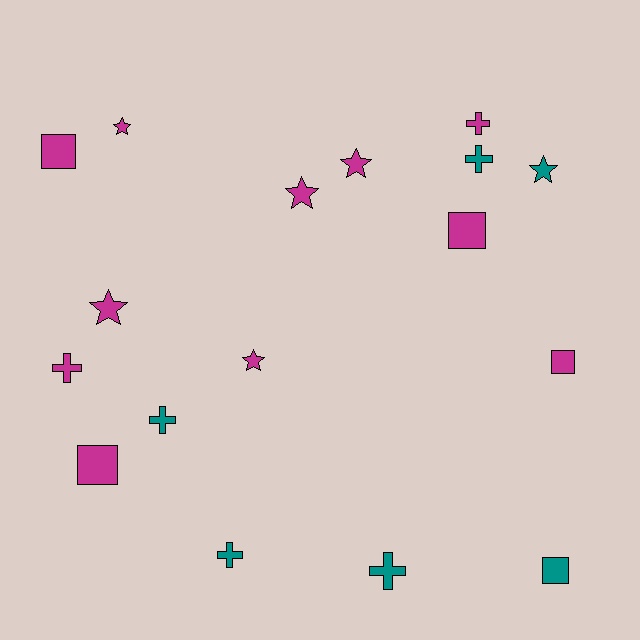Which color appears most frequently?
Magenta, with 11 objects.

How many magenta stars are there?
There are 5 magenta stars.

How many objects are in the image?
There are 17 objects.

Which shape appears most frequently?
Cross, with 6 objects.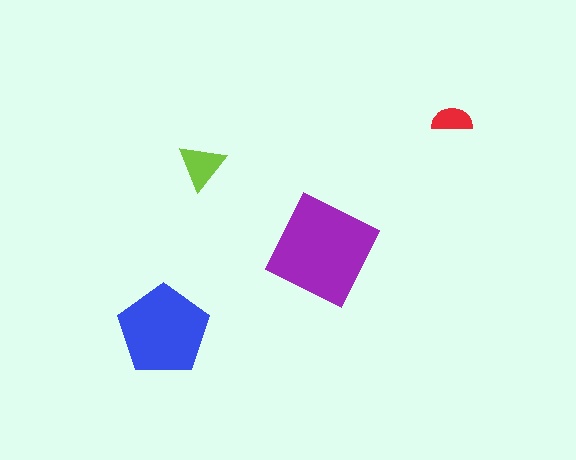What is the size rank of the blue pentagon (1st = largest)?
2nd.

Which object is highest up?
The red semicircle is topmost.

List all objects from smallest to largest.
The red semicircle, the lime triangle, the blue pentagon, the purple square.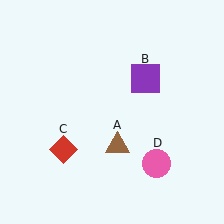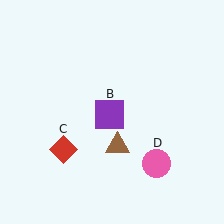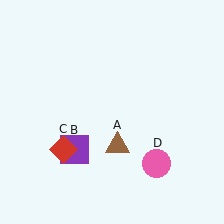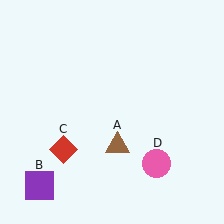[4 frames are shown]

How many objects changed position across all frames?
1 object changed position: purple square (object B).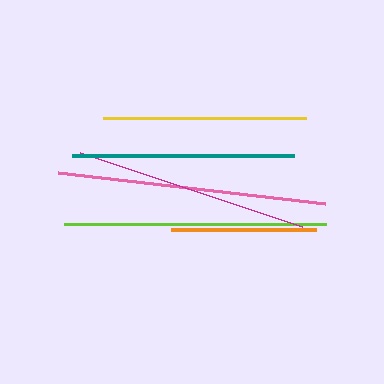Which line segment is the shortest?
The orange line is the shortest at approximately 145 pixels.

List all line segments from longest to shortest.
From longest to shortest: pink, lime, magenta, teal, yellow, orange.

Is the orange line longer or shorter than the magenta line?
The magenta line is longer than the orange line.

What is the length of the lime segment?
The lime segment is approximately 262 pixels long.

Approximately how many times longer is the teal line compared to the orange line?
The teal line is approximately 1.5 times the length of the orange line.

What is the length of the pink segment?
The pink segment is approximately 269 pixels long.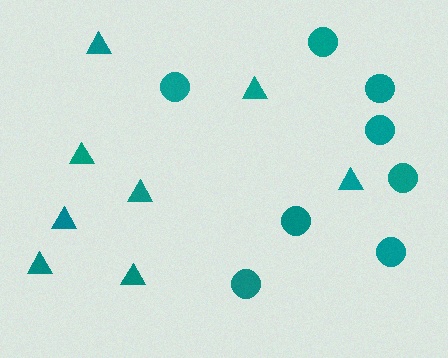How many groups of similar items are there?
There are 2 groups: one group of circles (8) and one group of triangles (8).